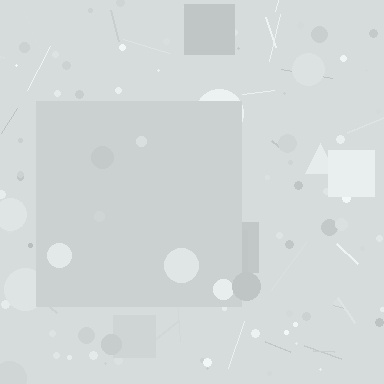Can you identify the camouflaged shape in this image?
The camouflaged shape is a square.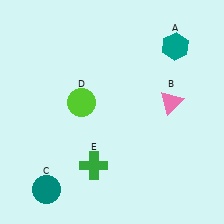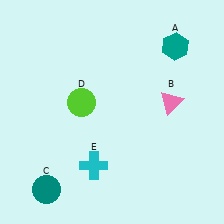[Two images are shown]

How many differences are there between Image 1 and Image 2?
There is 1 difference between the two images.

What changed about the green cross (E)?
In Image 1, E is green. In Image 2, it changed to cyan.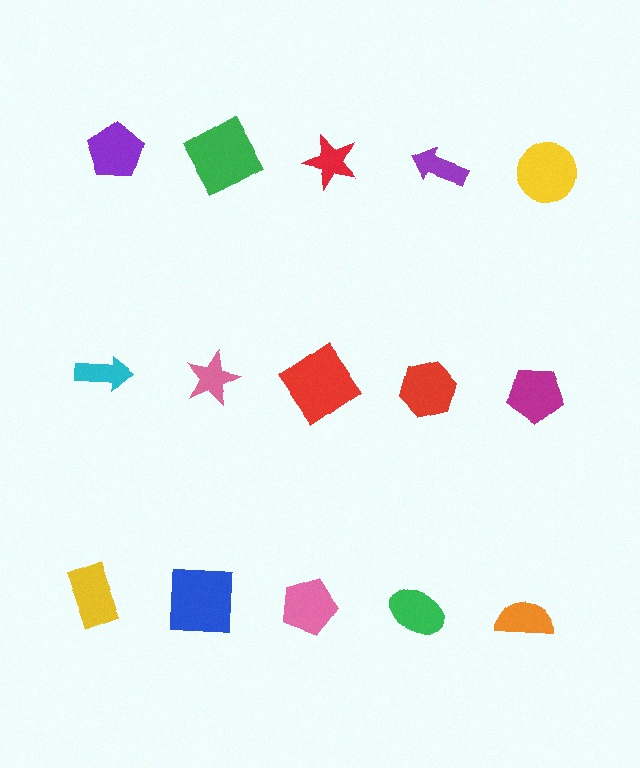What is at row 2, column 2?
A pink star.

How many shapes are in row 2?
5 shapes.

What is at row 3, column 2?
A blue square.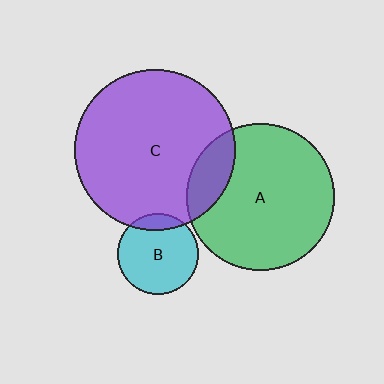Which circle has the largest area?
Circle C (purple).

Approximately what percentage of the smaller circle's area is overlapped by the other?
Approximately 15%.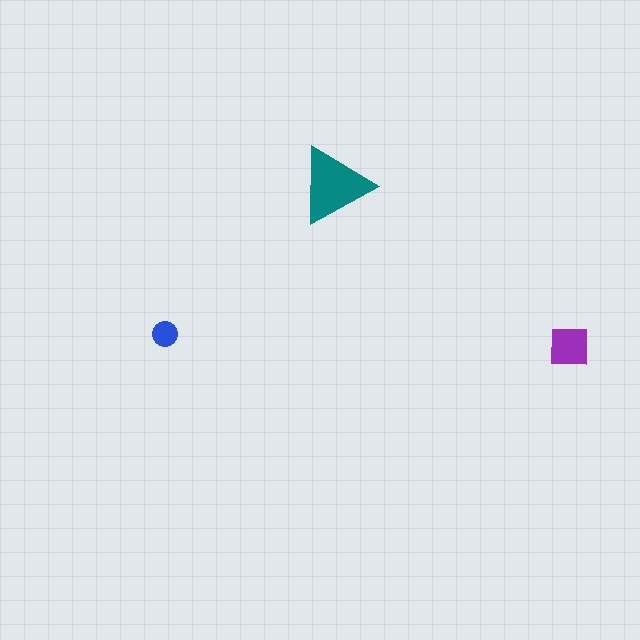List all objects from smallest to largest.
The blue circle, the purple square, the teal triangle.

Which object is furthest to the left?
The blue circle is leftmost.